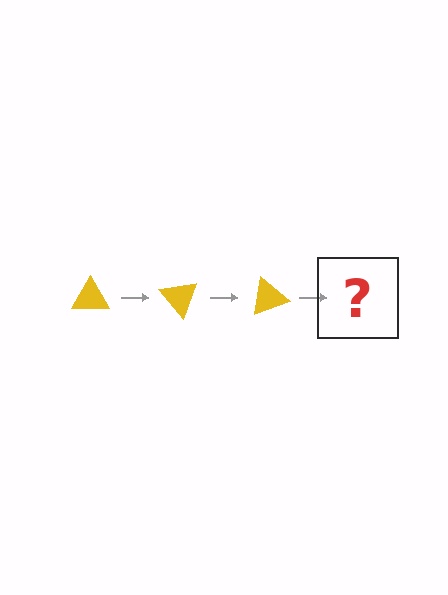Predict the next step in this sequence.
The next step is a yellow triangle rotated 150 degrees.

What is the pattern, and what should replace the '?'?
The pattern is that the triangle rotates 50 degrees each step. The '?' should be a yellow triangle rotated 150 degrees.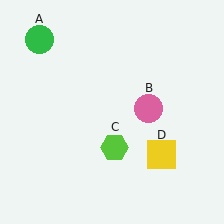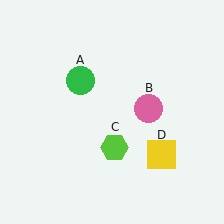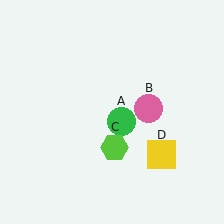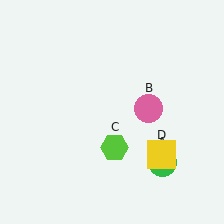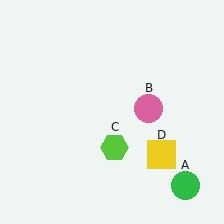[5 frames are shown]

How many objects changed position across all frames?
1 object changed position: green circle (object A).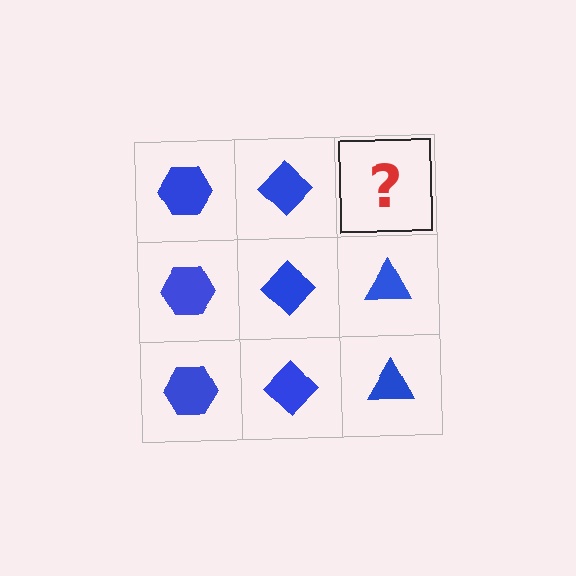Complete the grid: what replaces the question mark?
The question mark should be replaced with a blue triangle.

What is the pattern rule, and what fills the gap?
The rule is that each column has a consistent shape. The gap should be filled with a blue triangle.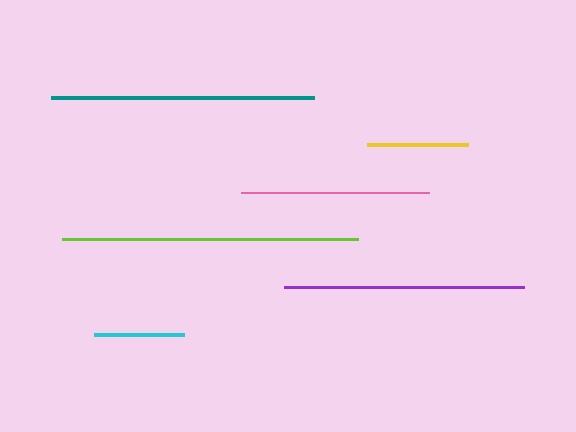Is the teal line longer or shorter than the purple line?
The teal line is longer than the purple line.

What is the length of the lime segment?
The lime segment is approximately 297 pixels long.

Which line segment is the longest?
The lime line is the longest at approximately 297 pixels.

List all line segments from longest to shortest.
From longest to shortest: lime, teal, purple, pink, yellow, cyan.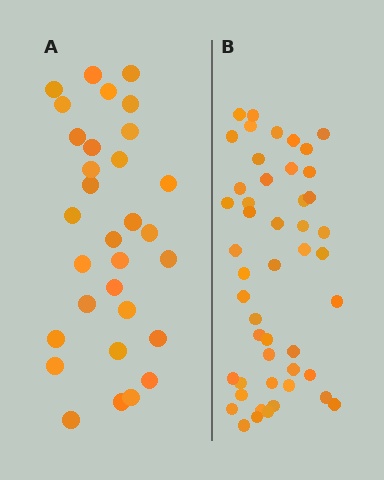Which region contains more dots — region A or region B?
Region B (the right region) has more dots.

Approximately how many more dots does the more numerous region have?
Region B has approximately 15 more dots than region A.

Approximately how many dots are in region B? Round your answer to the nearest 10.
About 50 dots. (The exact count is 48, which rounds to 50.)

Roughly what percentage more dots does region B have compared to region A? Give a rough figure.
About 55% more.